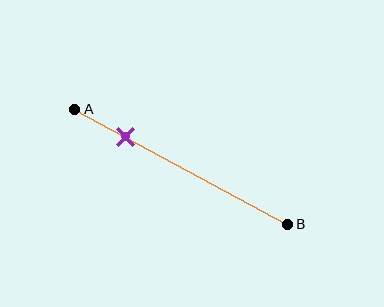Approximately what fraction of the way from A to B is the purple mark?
The purple mark is approximately 25% of the way from A to B.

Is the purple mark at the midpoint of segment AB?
No, the mark is at about 25% from A, not at the 50% midpoint.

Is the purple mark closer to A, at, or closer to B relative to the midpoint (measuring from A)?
The purple mark is closer to point A than the midpoint of segment AB.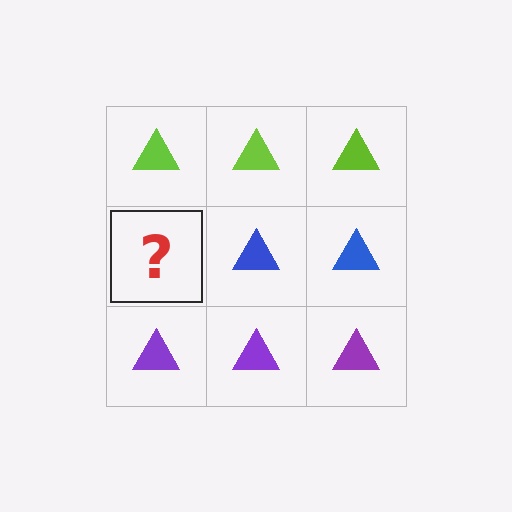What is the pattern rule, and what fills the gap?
The rule is that each row has a consistent color. The gap should be filled with a blue triangle.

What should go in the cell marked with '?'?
The missing cell should contain a blue triangle.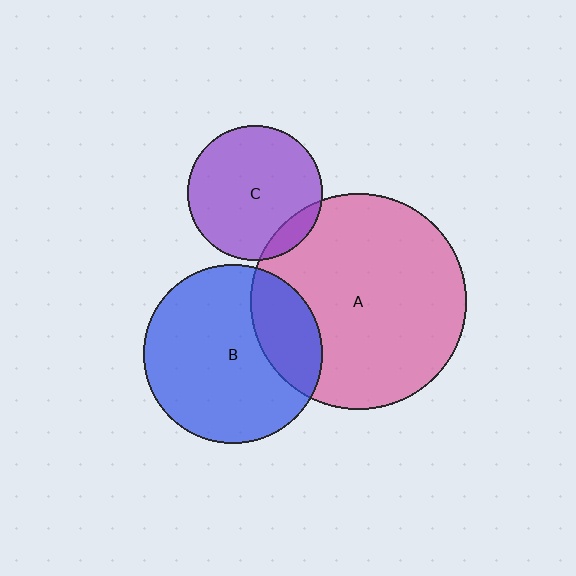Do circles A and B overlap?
Yes.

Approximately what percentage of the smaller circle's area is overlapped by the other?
Approximately 25%.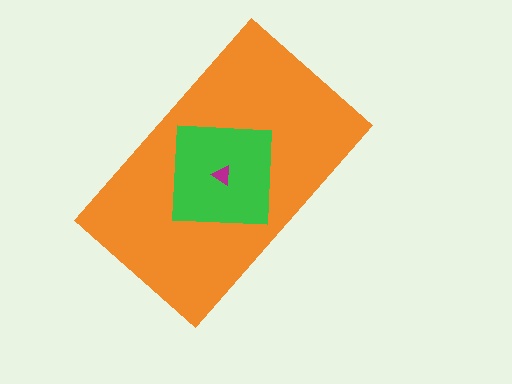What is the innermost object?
The magenta triangle.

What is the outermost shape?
The orange rectangle.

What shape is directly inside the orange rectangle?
The green square.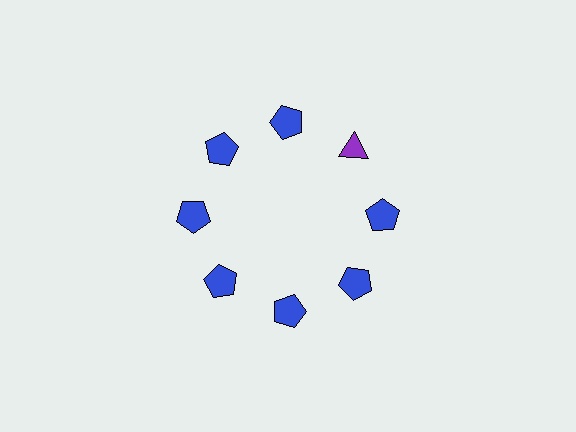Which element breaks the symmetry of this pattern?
The purple triangle at roughly the 2 o'clock position breaks the symmetry. All other shapes are blue pentagons.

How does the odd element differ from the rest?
It differs in both color (purple instead of blue) and shape (triangle instead of pentagon).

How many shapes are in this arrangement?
There are 8 shapes arranged in a ring pattern.